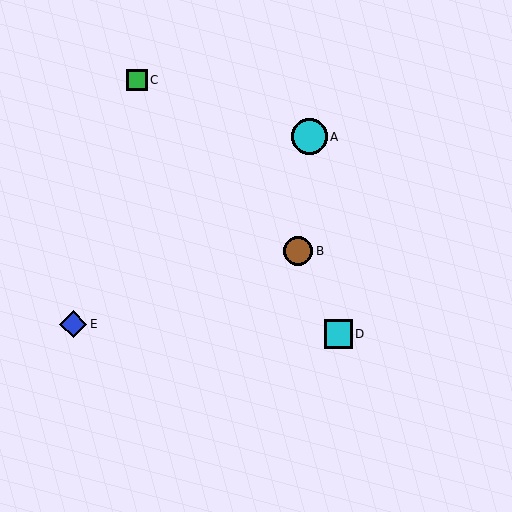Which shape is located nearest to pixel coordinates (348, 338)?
The cyan square (labeled D) at (338, 334) is nearest to that location.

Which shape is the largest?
The cyan circle (labeled A) is the largest.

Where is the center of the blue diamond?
The center of the blue diamond is at (73, 324).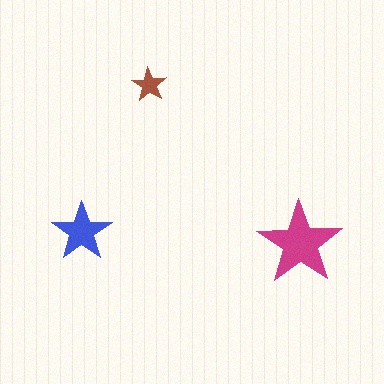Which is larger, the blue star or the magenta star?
The magenta one.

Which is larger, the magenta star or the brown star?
The magenta one.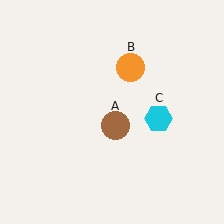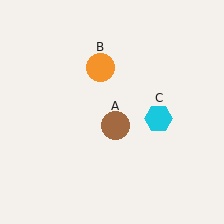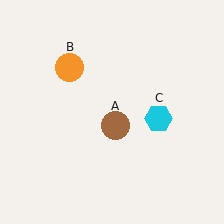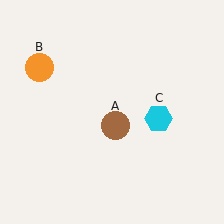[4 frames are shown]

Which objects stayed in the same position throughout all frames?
Brown circle (object A) and cyan hexagon (object C) remained stationary.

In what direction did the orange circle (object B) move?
The orange circle (object B) moved left.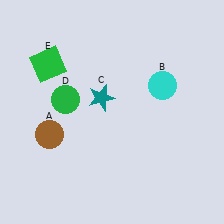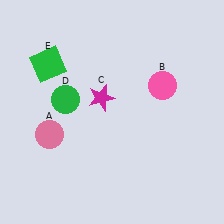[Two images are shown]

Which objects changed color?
A changed from brown to pink. B changed from cyan to pink. C changed from teal to magenta.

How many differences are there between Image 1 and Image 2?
There are 3 differences between the two images.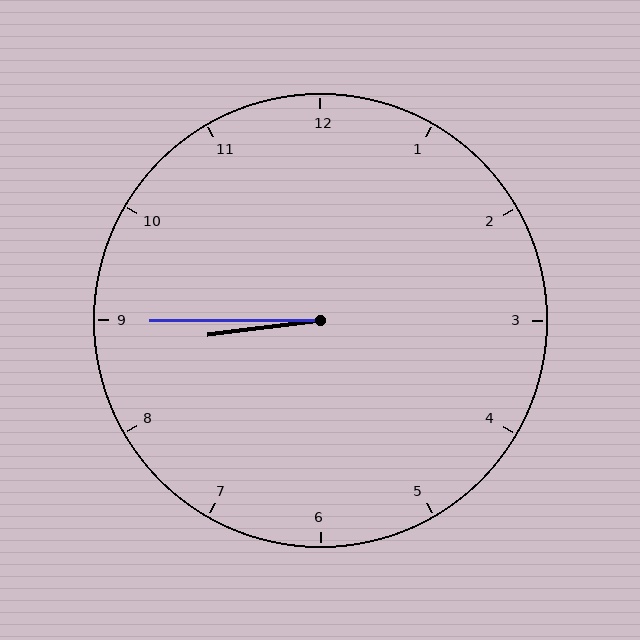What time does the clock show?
8:45.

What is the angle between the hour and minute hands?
Approximately 8 degrees.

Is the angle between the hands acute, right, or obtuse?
It is acute.